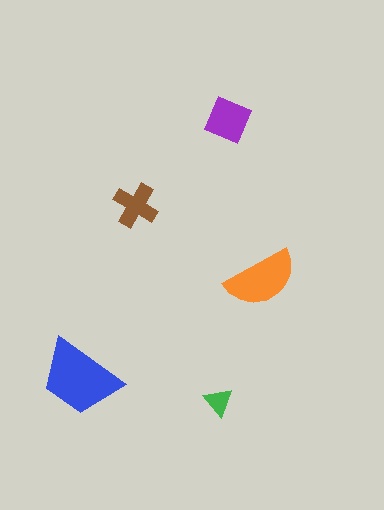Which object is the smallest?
The green triangle.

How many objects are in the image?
There are 5 objects in the image.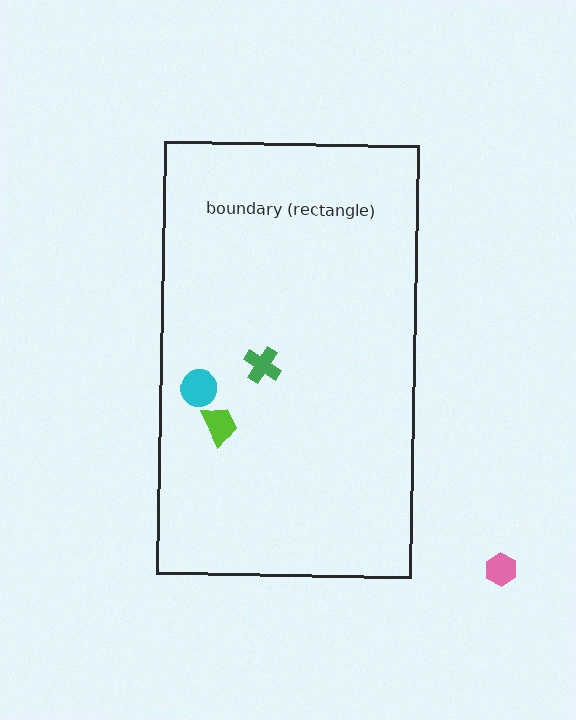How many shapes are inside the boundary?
3 inside, 1 outside.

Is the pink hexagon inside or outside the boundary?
Outside.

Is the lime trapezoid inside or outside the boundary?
Inside.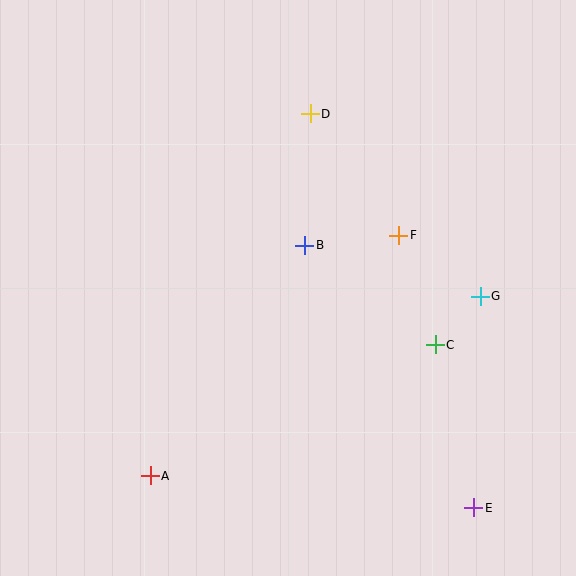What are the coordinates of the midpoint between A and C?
The midpoint between A and C is at (293, 410).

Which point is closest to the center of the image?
Point B at (305, 245) is closest to the center.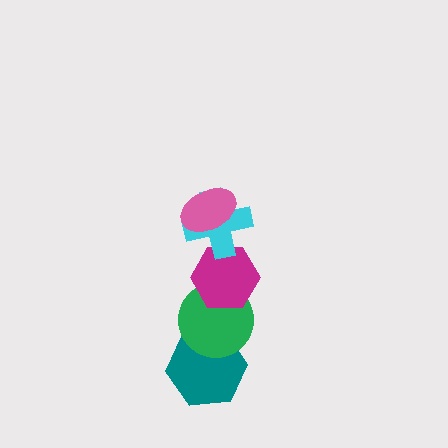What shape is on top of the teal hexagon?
The green circle is on top of the teal hexagon.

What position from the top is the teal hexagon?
The teal hexagon is 5th from the top.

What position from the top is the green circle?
The green circle is 4th from the top.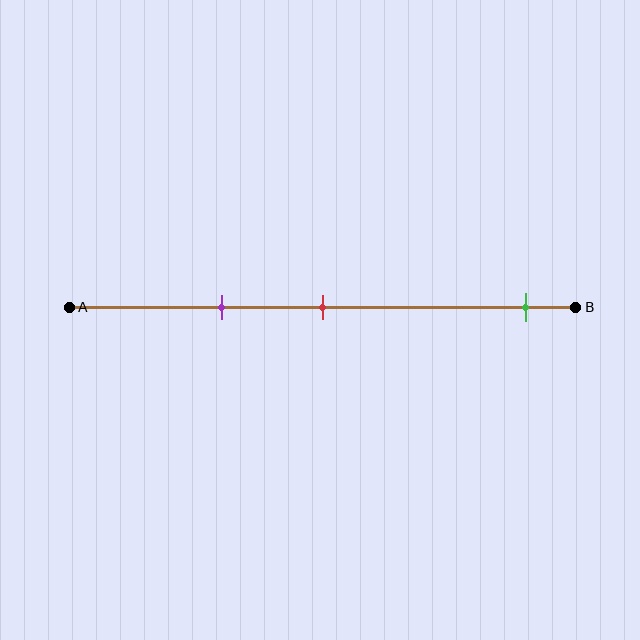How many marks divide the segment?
There are 3 marks dividing the segment.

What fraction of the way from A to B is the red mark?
The red mark is approximately 50% (0.5) of the way from A to B.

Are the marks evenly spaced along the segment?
No, the marks are not evenly spaced.